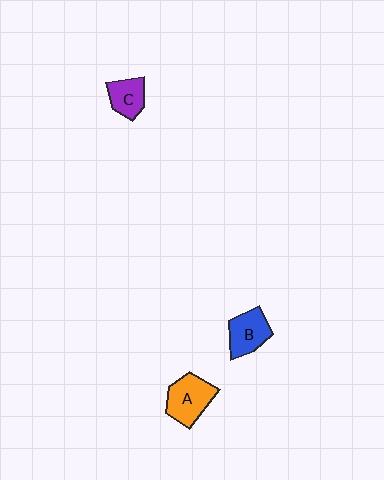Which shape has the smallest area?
Shape C (purple).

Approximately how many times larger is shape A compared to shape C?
Approximately 1.5 times.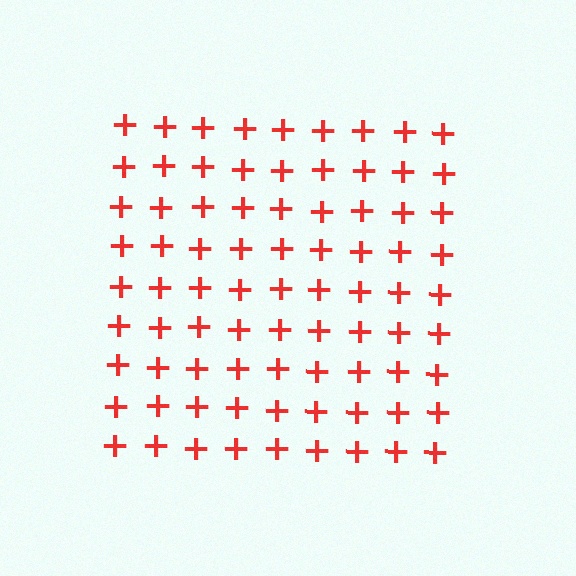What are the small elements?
The small elements are plus signs.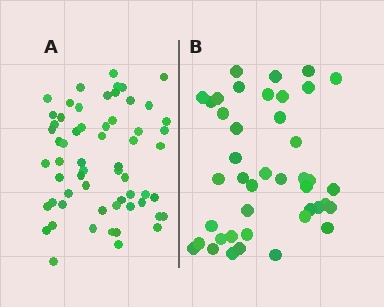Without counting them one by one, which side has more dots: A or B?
Region A (the left region) has more dots.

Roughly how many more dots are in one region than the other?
Region A has approximately 20 more dots than region B.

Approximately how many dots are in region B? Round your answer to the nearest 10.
About 40 dots. (The exact count is 42, which rounds to 40.)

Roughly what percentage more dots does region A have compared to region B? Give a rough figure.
About 45% more.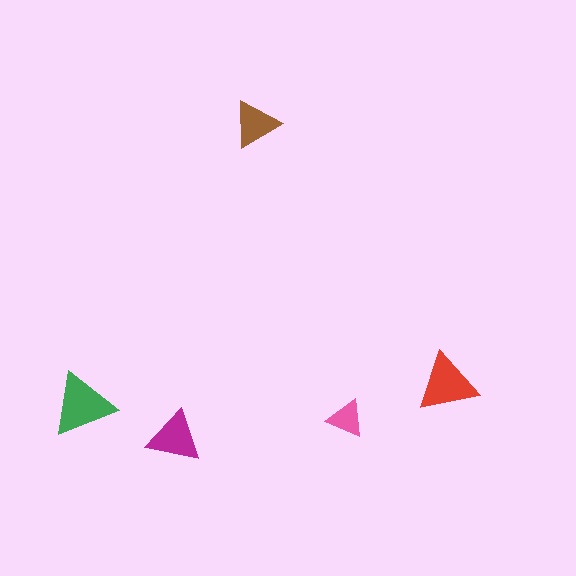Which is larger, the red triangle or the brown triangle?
The red one.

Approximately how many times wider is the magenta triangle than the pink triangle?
About 1.5 times wider.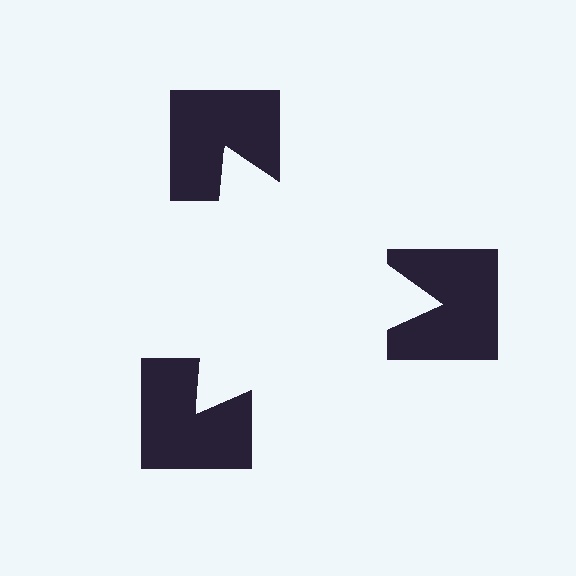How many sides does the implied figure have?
3 sides.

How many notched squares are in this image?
There are 3 — one at each vertex of the illusory triangle.